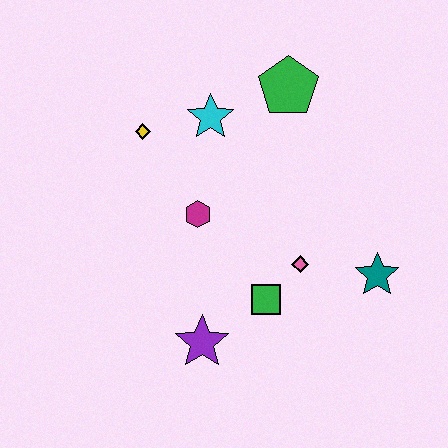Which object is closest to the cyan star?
The yellow diamond is closest to the cyan star.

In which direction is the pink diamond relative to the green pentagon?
The pink diamond is below the green pentagon.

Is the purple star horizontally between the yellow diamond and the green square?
Yes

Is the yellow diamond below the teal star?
No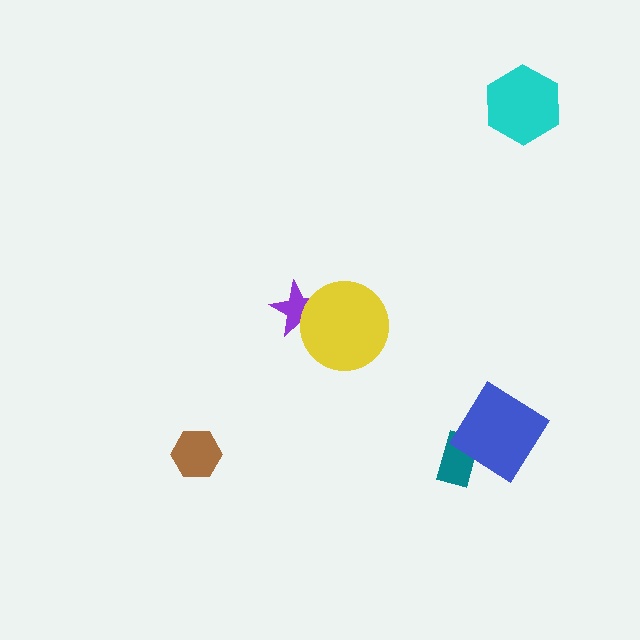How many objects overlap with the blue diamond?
1 object overlaps with the blue diamond.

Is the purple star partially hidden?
Yes, it is partially covered by another shape.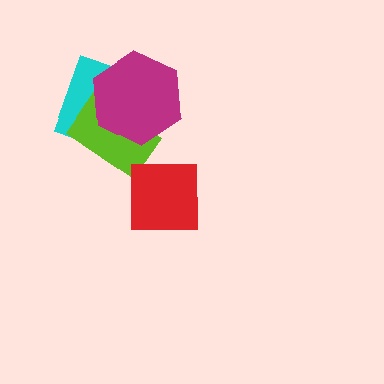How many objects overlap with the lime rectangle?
2 objects overlap with the lime rectangle.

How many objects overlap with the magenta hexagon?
2 objects overlap with the magenta hexagon.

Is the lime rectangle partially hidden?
Yes, it is partially covered by another shape.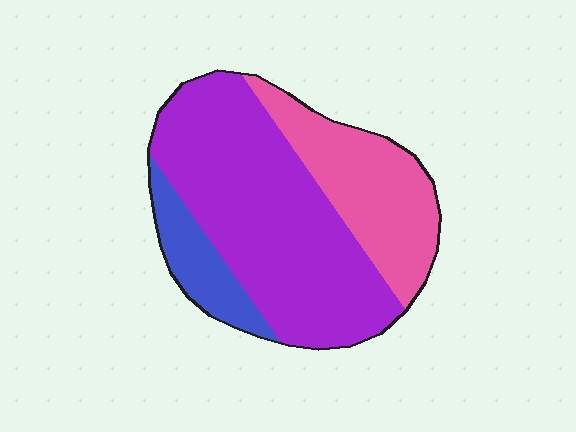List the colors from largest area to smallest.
From largest to smallest: purple, pink, blue.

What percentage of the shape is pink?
Pink takes up between a sixth and a third of the shape.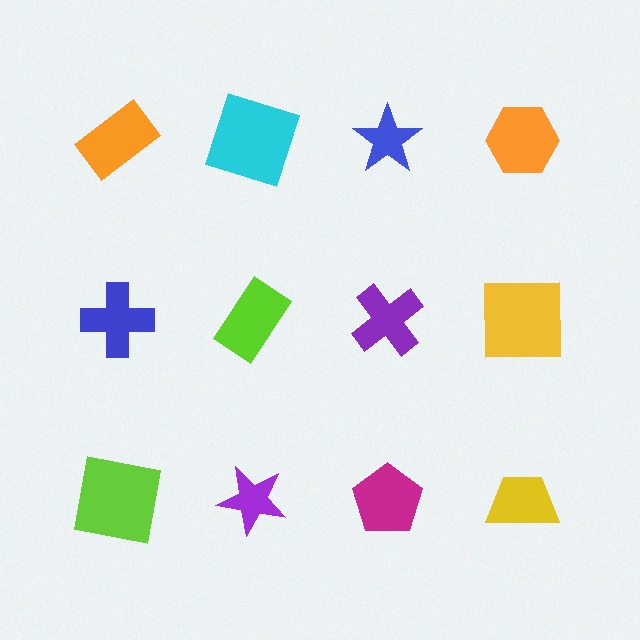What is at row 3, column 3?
A magenta pentagon.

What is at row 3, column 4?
A yellow trapezoid.